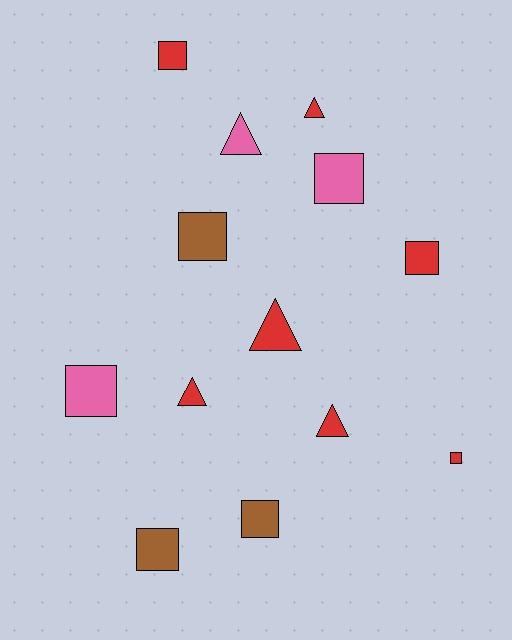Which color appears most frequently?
Red, with 7 objects.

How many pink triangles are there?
There is 1 pink triangle.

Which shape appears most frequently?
Square, with 8 objects.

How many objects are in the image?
There are 13 objects.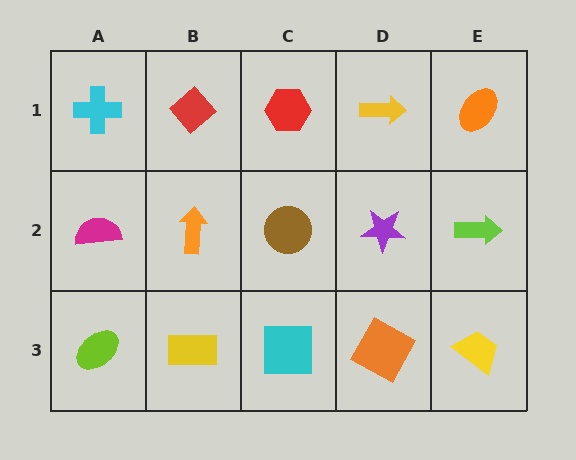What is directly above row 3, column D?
A purple star.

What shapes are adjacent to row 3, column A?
A magenta semicircle (row 2, column A), a yellow rectangle (row 3, column B).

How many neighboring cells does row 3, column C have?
3.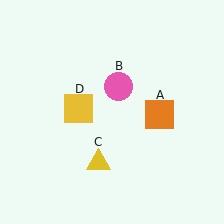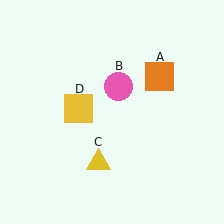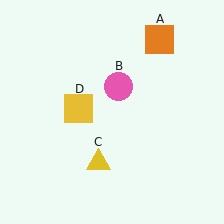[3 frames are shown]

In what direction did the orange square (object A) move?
The orange square (object A) moved up.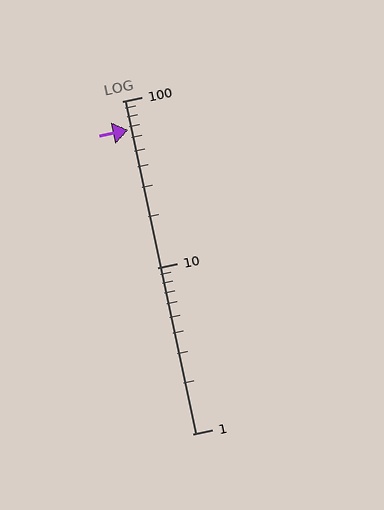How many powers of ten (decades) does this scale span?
The scale spans 2 decades, from 1 to 100.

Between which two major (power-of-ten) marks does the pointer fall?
The pointer is between 10 and 100.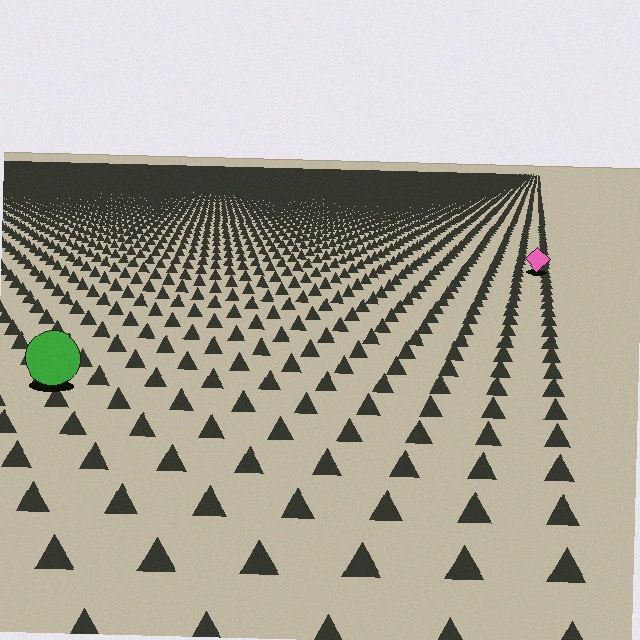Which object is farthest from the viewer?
The pink diamond is farthest from the viewer. It appears smaller and the ground texture around it is denser.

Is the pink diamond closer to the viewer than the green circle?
No. The green circle is closer — you can tell from the texture gradient: the ground texture is coarser near it.